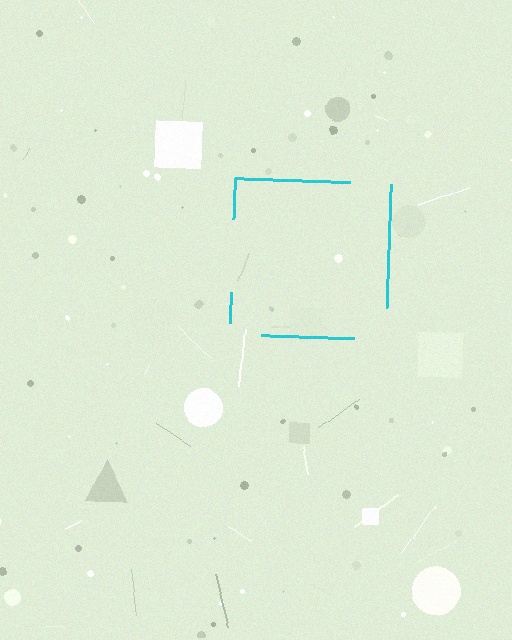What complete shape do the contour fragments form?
The contour fragments form a square.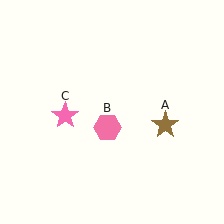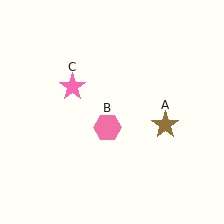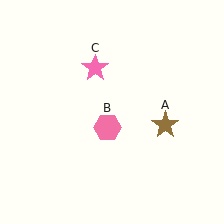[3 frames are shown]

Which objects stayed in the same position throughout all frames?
Brown star (object A) and pink hexagon (object B) remained stationary.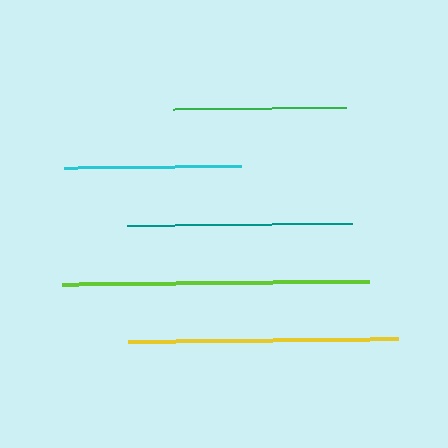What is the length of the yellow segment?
The yellow segment is approximately 271 pixels long.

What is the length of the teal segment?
The teal segment is approximately 225 pixels long.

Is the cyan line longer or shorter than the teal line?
The teal line is longer than the cyan line.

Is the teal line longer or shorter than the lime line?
The lime line is longer than the teal line.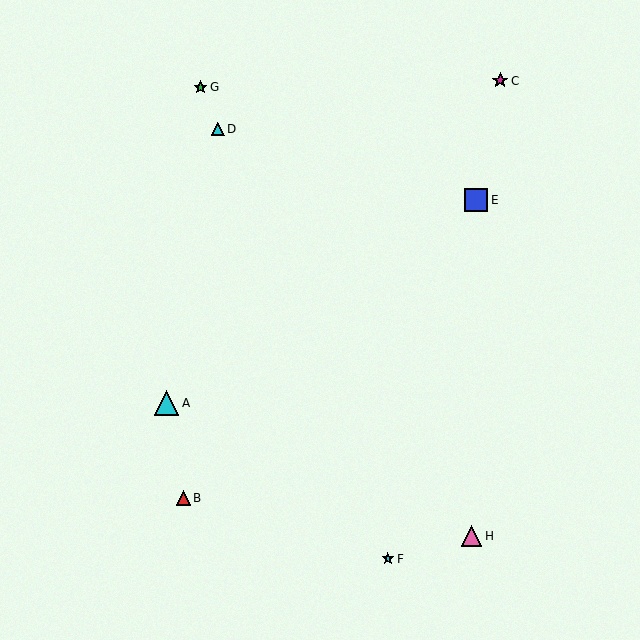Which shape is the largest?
The cyan triangle (labeled A) is the largest.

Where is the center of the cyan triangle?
The center of the cyan triangle is at (166, 403).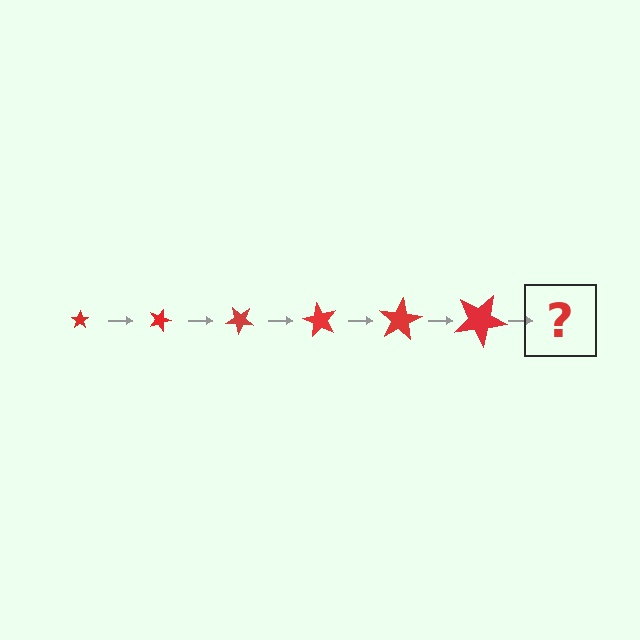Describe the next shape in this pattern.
It should be a star, larger than the previous one and rotated 120 degrees from the start.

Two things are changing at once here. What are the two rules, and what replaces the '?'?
The two rules are that the star grows larger each step and it rotates 20 degrees each step. The '?' should be a star, larger than the previous one and rotated 120 degrees from the start.